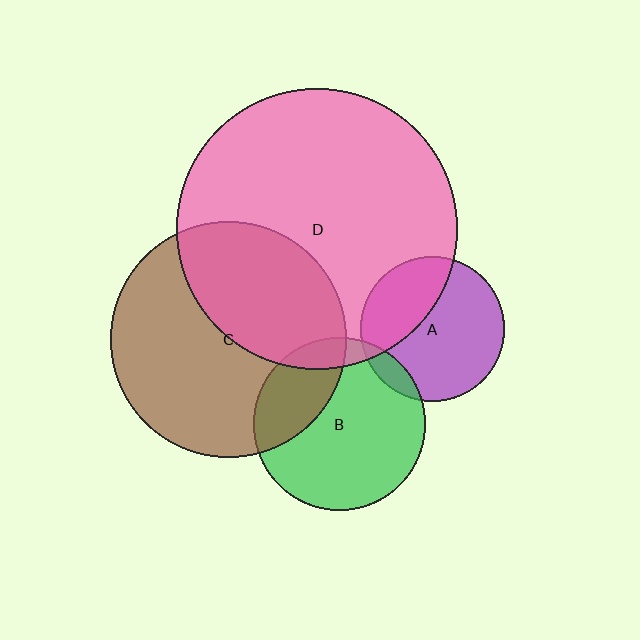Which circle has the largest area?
Circle D (pink).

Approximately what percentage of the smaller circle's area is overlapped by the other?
Approximately 35%.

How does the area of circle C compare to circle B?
Approximately 1.9 times.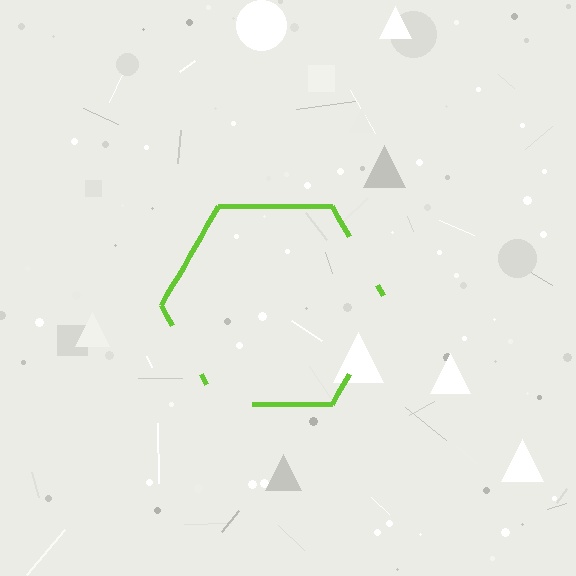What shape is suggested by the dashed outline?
The dashed outline suggests a hexagon.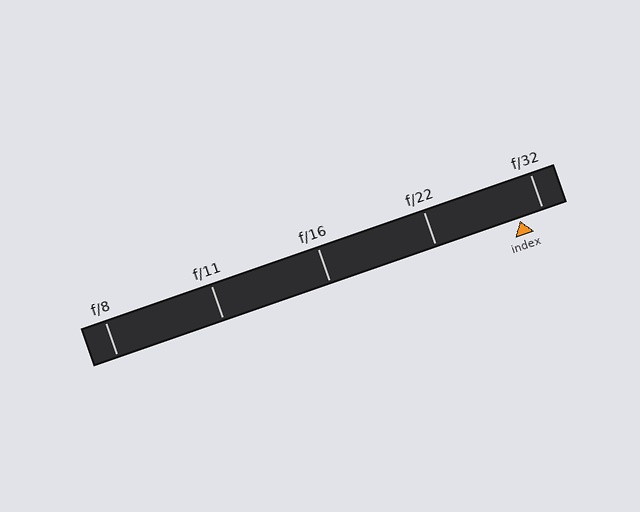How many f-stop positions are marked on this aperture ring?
There are 5 f-stop positions marked.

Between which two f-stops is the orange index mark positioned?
The index mark is between f/22 and f/32.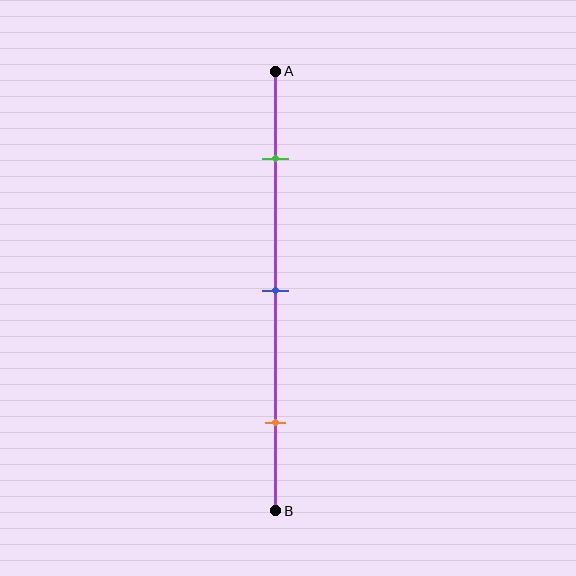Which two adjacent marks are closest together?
The green and blue marks are the closest adjacent pair.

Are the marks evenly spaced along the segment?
Yes, the marks are approximately evenly spaced.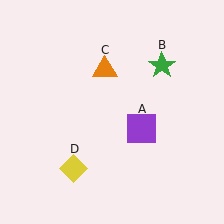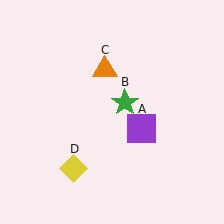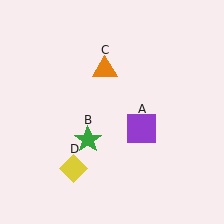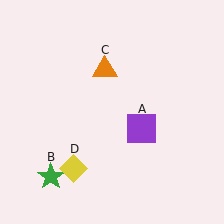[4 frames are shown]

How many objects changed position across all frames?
1 object changed position: green star (object B).